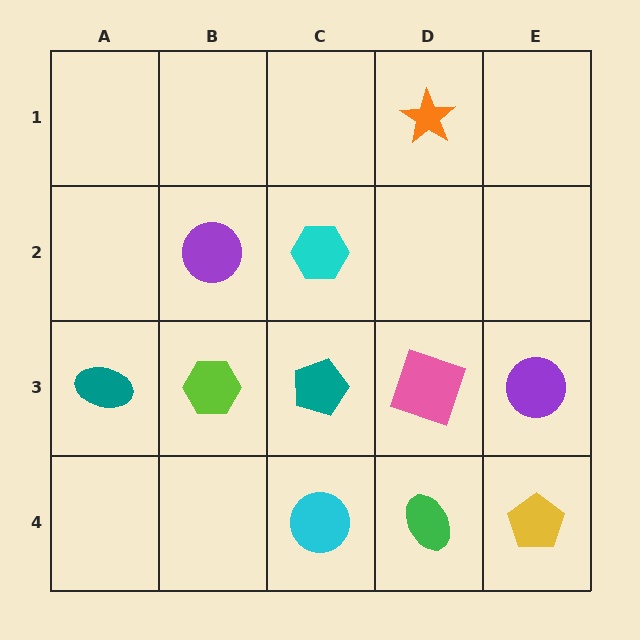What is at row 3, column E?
A purple circle.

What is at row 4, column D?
A green ellipse.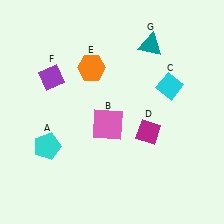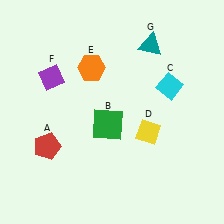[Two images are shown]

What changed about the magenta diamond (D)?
In Image 1, D is magenta. In Image 2, it changed to yellow.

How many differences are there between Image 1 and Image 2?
There are 3 differences between the two images.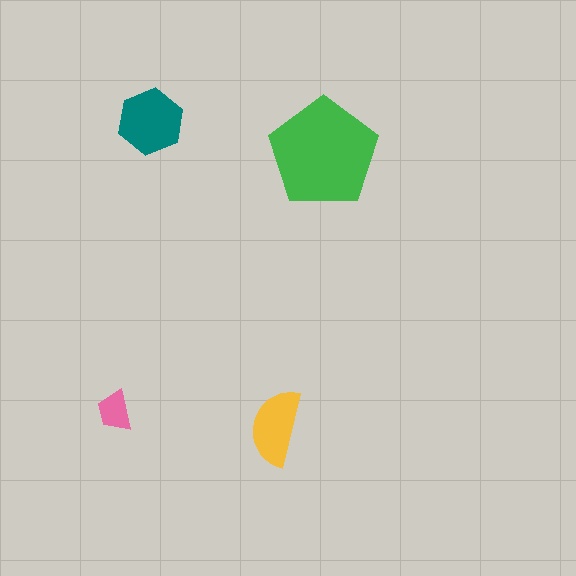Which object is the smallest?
The pink trapezoid.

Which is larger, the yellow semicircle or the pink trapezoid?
The yellow semicircle.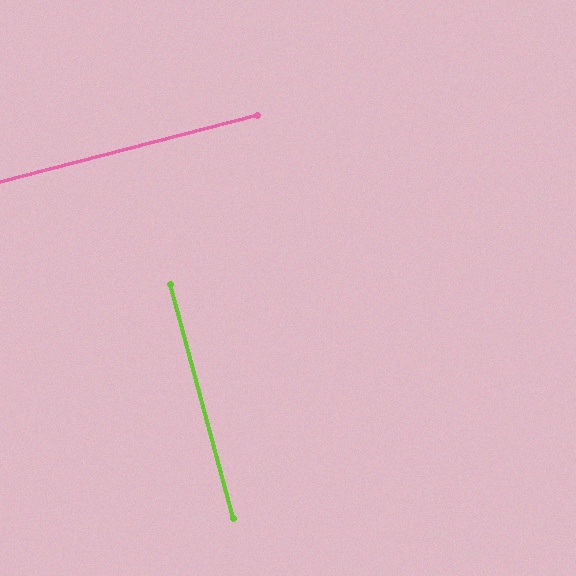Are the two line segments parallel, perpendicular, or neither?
Perpendicular — they meet at approximately 89°.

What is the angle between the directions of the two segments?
Approximately 89 degrees.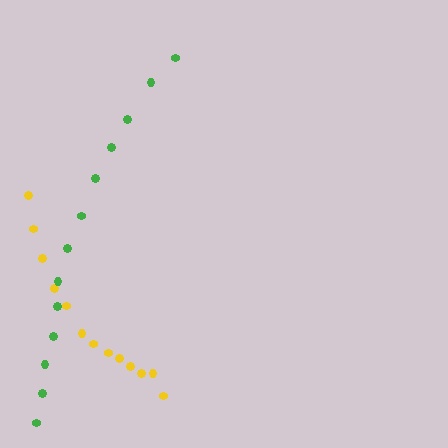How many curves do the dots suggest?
There are 2 distinct paths.